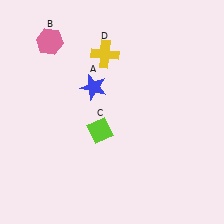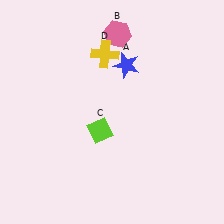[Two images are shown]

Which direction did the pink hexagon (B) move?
The pink hexagon (B) moved right.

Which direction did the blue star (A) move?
The blue star (A) moved right.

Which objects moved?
The objects that moved are: the blue star (A), the pink hexagon (B).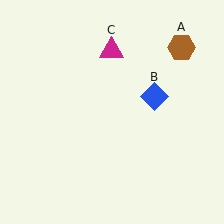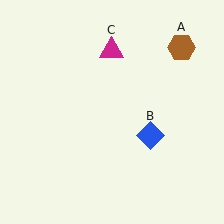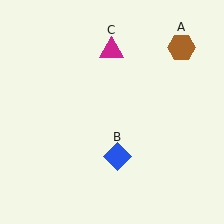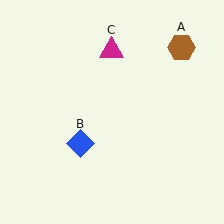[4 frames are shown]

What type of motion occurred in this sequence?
The blue diamond (object B) rotated clockwise around the center of the scene.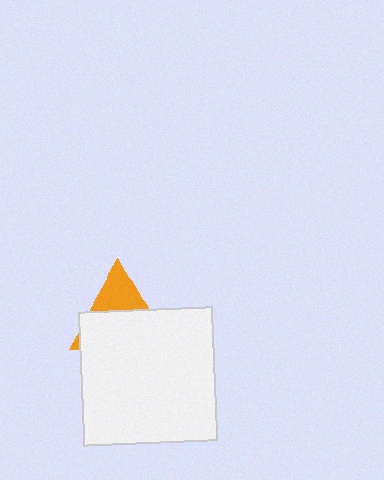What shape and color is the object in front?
The object in front is a white square.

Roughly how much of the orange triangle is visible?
A small part of it is visible (roughly 36%).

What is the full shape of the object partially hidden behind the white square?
The partially hidden object is an orange triangle.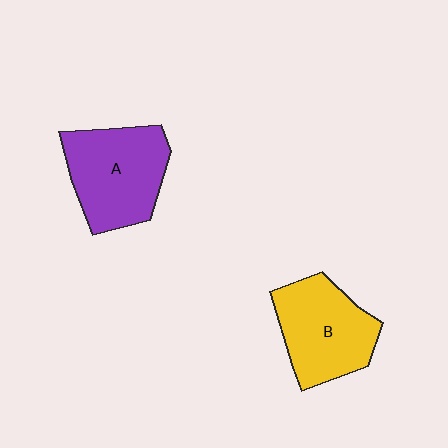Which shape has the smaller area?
Shape B (yellow).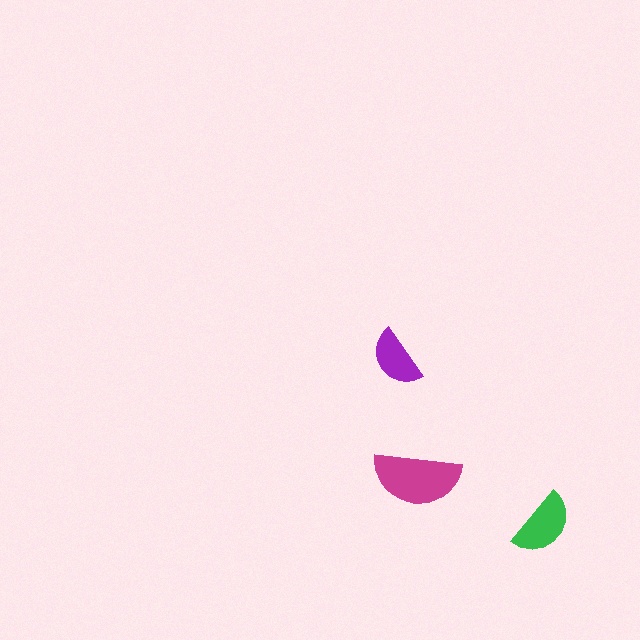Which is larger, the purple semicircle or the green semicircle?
The green one.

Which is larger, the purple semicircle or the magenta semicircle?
The magenta one.